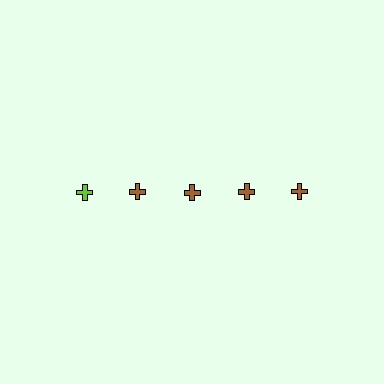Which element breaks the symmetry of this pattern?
The lime cross in the top row, leftmost column breaks the symmetry. All other shapes are brown crosses.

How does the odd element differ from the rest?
It has a different color: lime instead of brown.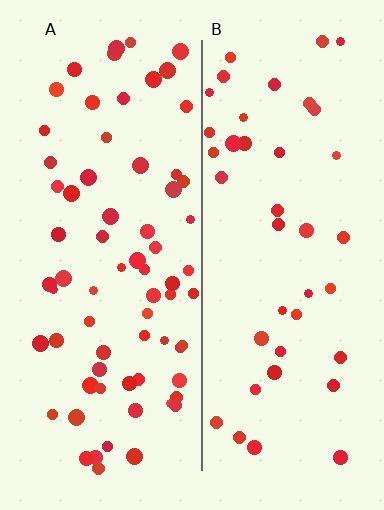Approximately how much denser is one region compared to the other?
Approximately 1.7× — region A over region B.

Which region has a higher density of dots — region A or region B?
A (the left).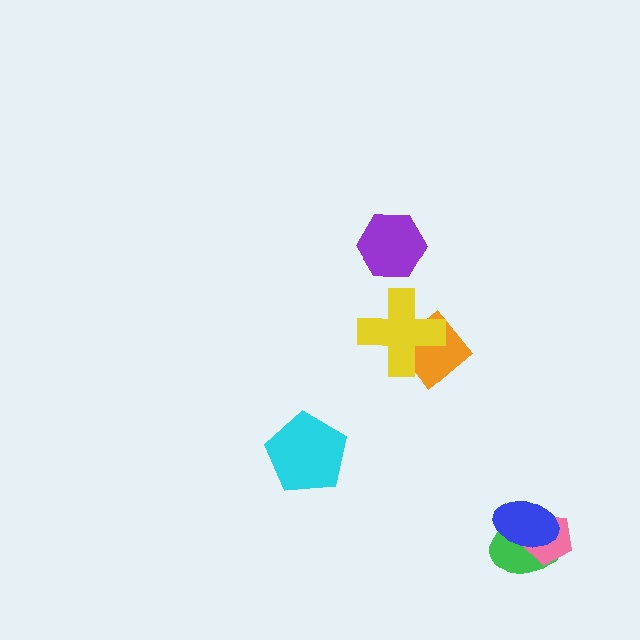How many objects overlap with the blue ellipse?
2 objects overlap with the blue ellipse.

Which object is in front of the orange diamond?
The yellow cross is in front of the orange diamond.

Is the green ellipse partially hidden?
Yes, it is partially covered by another shape.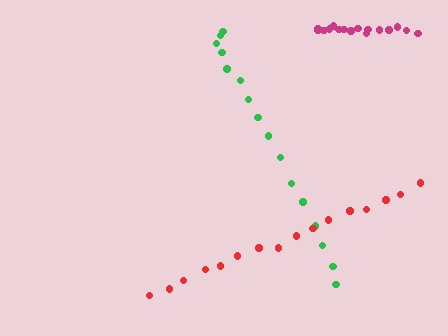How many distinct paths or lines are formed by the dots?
There are 3 distinct paths.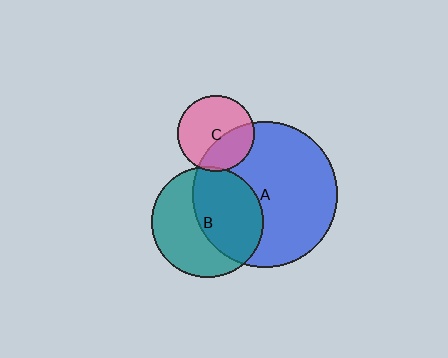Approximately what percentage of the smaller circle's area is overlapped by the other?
Approximately 50%.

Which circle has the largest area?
Circle A (blue).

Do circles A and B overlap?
Yes.